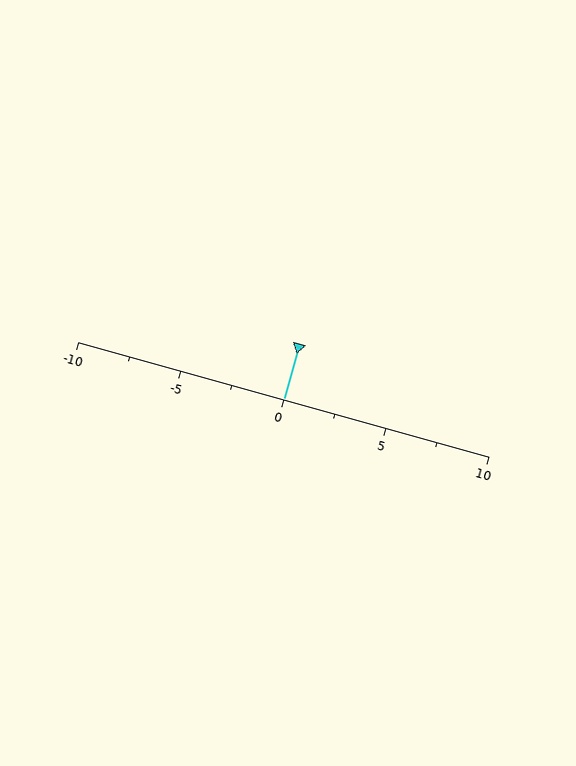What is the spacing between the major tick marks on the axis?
The major ticks are spaced 5 apart.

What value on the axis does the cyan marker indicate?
The marker indicates approximately 0.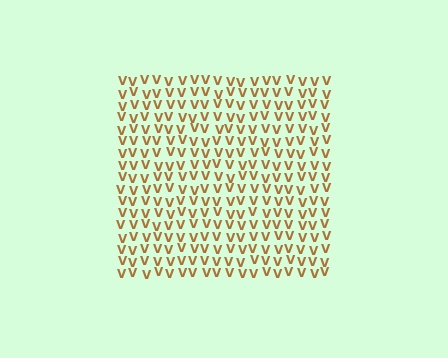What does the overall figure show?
The overall figure shows a square.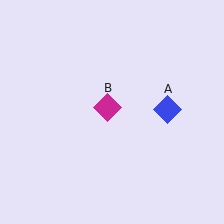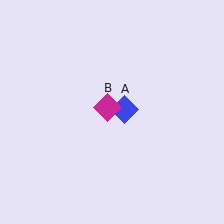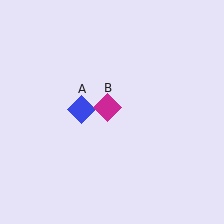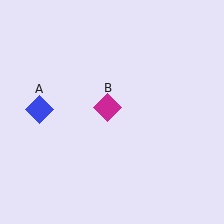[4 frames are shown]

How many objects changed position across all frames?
1 object changed position: blue diamond (object A).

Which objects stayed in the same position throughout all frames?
Magenta diamond (object B) remained stationary.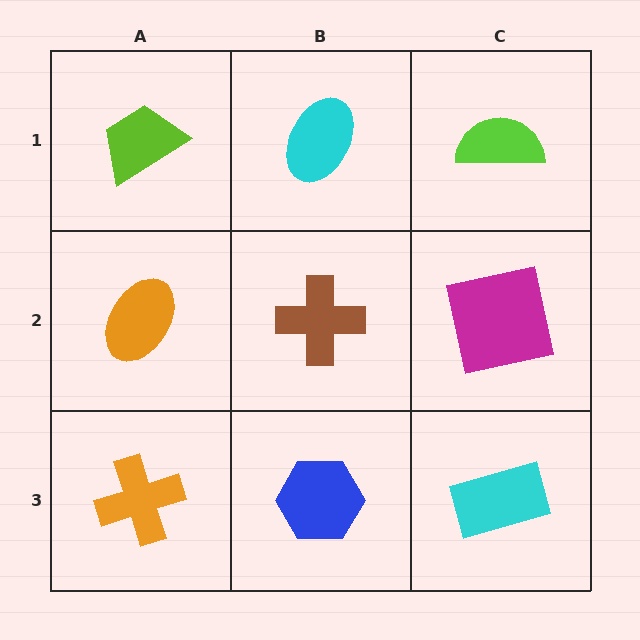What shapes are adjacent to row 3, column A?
An orange ellipse (row 2, column A), a blue hexagon (row 3, column B).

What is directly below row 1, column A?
An orange ellipse.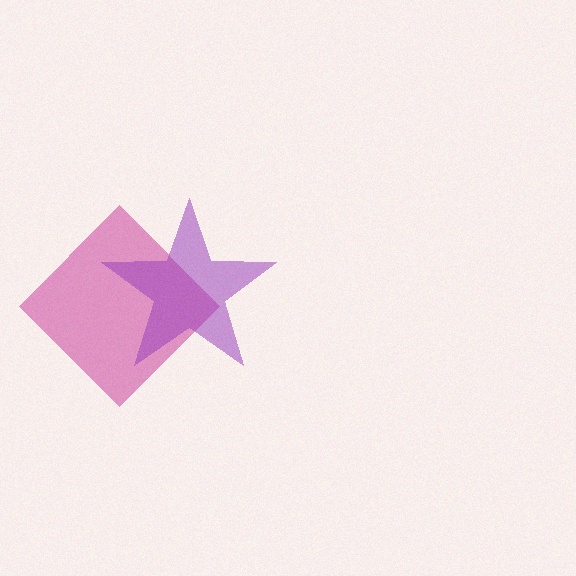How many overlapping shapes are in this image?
There are 2 overlapping shapes in the image.